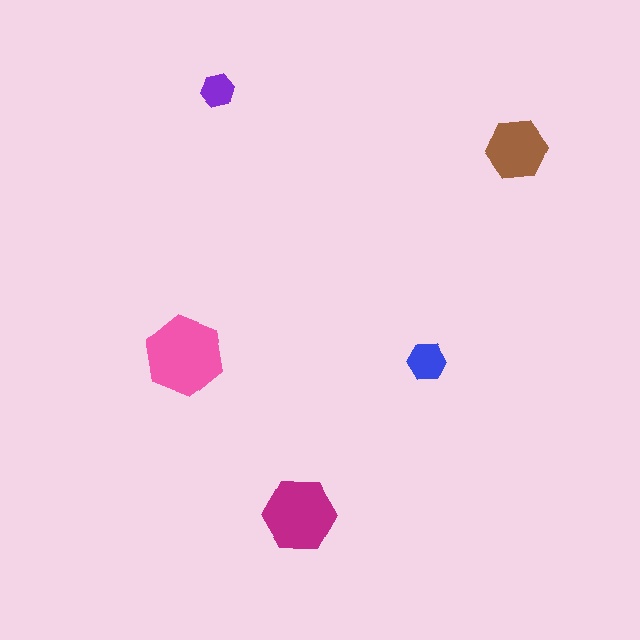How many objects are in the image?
There are 5 objects in the image.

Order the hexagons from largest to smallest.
the pink one, the magenta one, the brown one, the blue one, the purple one.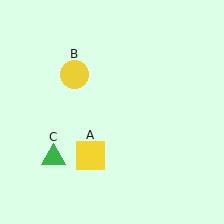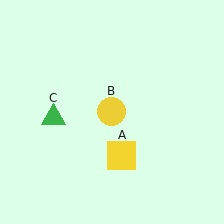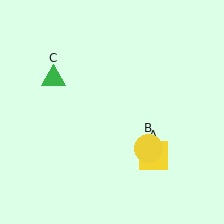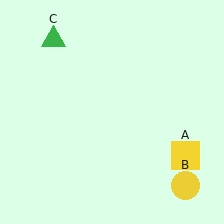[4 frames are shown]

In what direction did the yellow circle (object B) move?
The yellow circle (object B) moved down and to the right.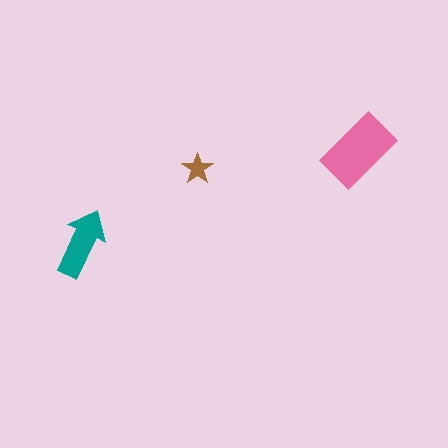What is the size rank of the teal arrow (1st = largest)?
2nd.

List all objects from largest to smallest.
The pink rectangle, the teal arrow, the brown star.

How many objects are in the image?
There are 3 objects in the image.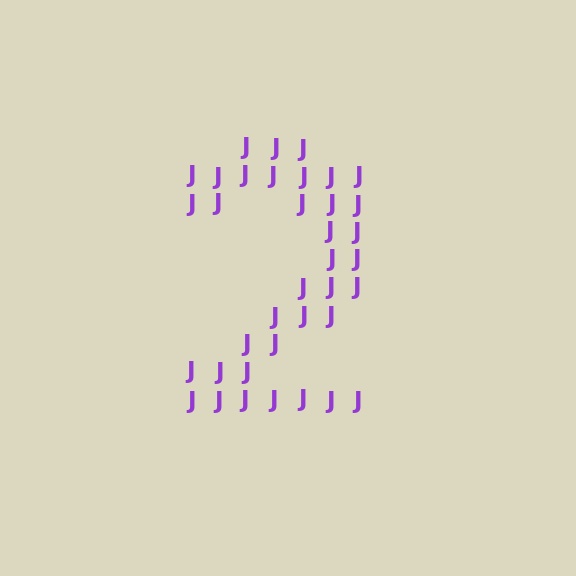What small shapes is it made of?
It is made of small letter J's.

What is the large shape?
The large shape is the digit 2.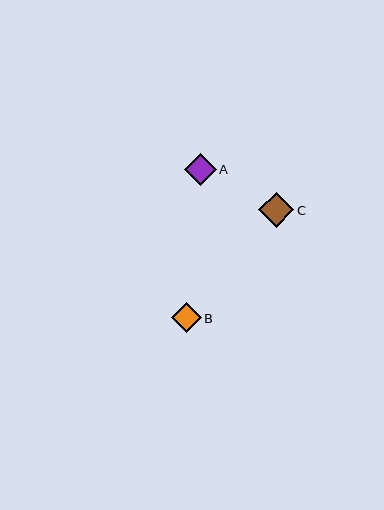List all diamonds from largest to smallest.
From largest to smallest: C, A, B.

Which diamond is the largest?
Diamond C is the largest with a size of approximately 35 pixels.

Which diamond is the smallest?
Diamond B is the smallest with a size of approximately 29 pixels.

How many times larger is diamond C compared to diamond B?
Diamond C is approximately 1.2 times the size of diamond B.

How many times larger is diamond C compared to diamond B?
Diamond C is approximately 1.2 times the size of diamond B.